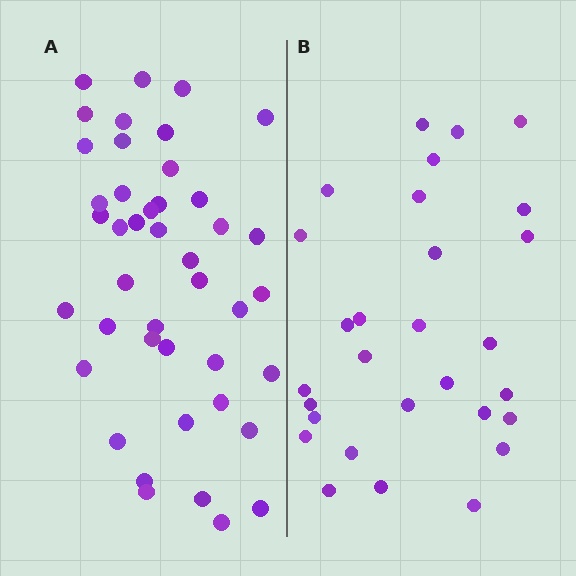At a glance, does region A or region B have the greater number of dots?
Region A (the left region) has more dots.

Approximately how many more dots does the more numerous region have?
Region A has approximately 15 more dots than region B.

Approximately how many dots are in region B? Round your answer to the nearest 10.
About 30 dots. (The exact count is 29, which rounds to 30.)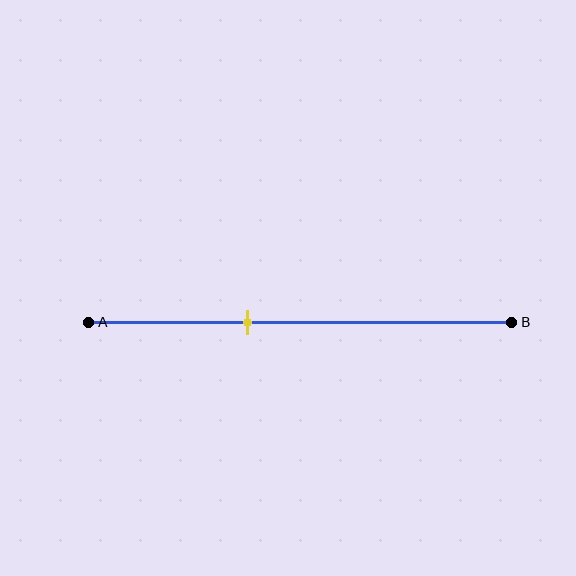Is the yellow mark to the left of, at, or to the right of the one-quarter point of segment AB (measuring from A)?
The yellow mark is to the right of the one-quarter point of segment AB.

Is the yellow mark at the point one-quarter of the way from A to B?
No, the mark is at about 40% from A, not at the 25% one-quarter point.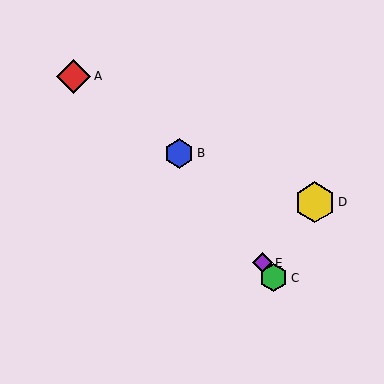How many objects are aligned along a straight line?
3 objects (B, C, E) are aligned along a straight line.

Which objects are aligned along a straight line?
Objects B, C, E are aligned along a straight line.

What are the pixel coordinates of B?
Object B is at (179, 153).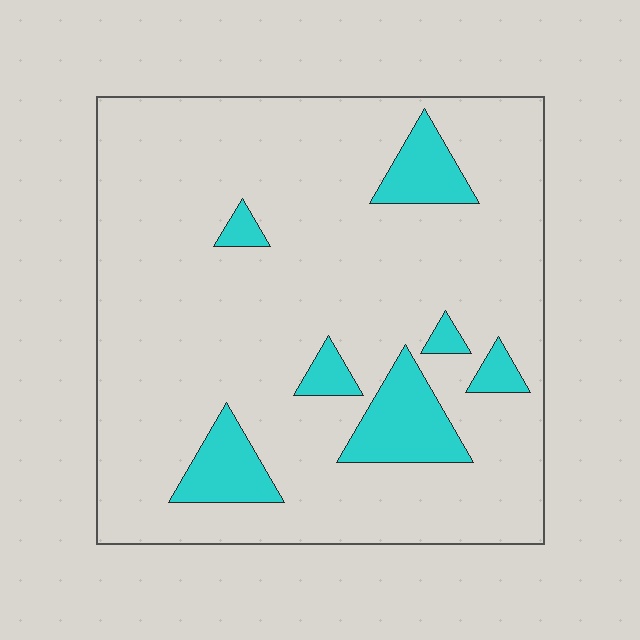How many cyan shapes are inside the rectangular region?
7.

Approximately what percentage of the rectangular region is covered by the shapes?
Approximately 15%.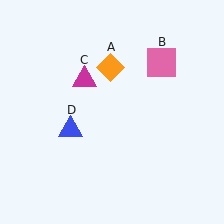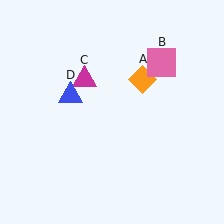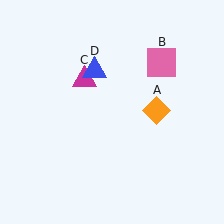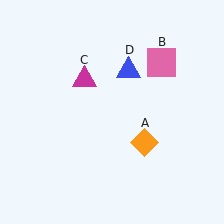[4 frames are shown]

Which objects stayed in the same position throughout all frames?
Pink square (object B) and magenta triangle (object C) remained stationary.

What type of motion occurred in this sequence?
The orange diamond (object A), blue triangle (object D) rotated clockwise around the center of the scene.